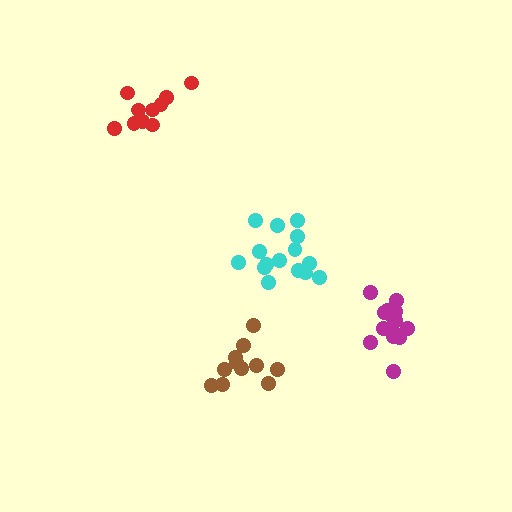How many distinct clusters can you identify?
There are 4 distinct clusters.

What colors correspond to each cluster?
The clusters are colored: cyan, brown, magenta, red.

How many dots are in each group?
Group 1: 15 dots, Group 2: 11 dots, Group 3: 16 dots, Group 4: 10 dots (52 total).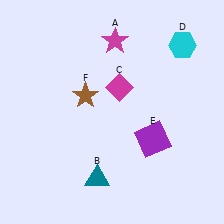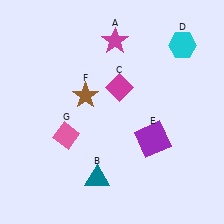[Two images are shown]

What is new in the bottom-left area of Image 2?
A pink diamond (G) was added in the bottom-left area of Image 2.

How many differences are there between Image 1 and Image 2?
There is 1 difference between the two images.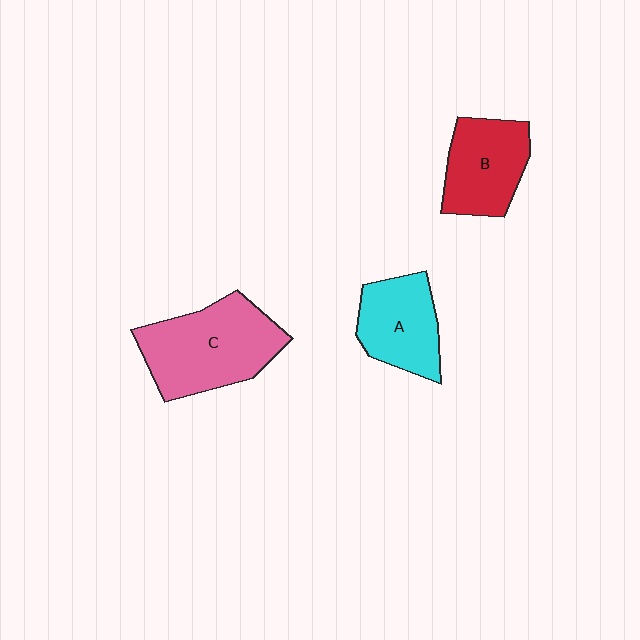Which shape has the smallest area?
Shape A (cyan).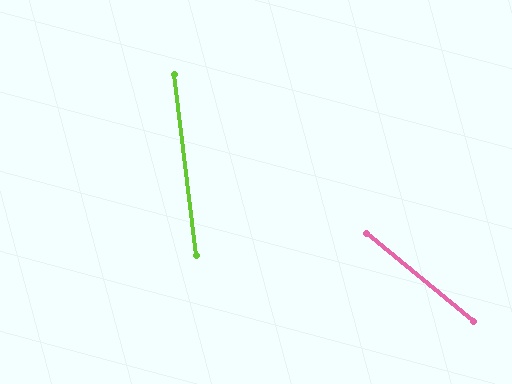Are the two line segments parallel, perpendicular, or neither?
Neither parallel nor perpendicular — they differ by about 44°.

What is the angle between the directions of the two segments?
Approximately 44 degrees.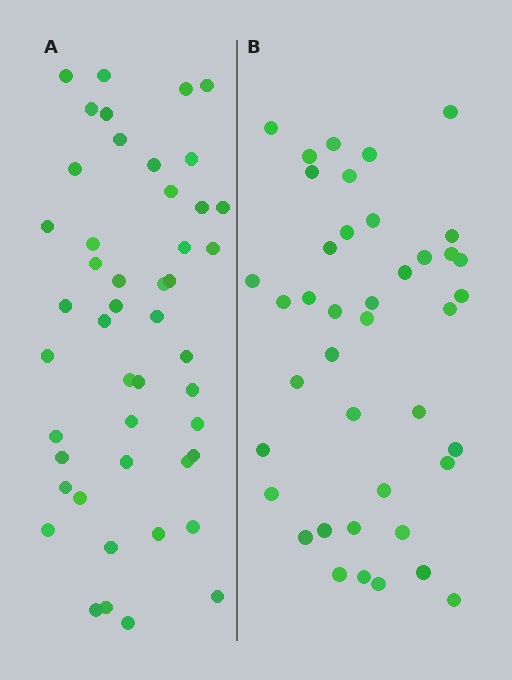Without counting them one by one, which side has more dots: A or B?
Region A (the left region) has more dots.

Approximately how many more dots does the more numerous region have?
Region A has about 6 more dots than region B.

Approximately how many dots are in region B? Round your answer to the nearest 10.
About 40 dots. (The exact count is 41, which rounds to 40.)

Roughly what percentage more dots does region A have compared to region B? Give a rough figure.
About 15% more.